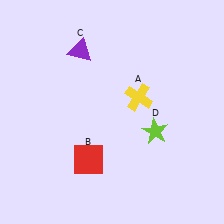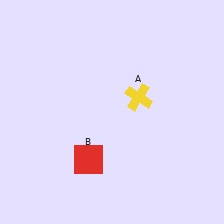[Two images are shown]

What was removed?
The lime star (D), the purple triangle (C) were removed in Image 2.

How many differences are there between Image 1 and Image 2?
There are 2 differences between the two images.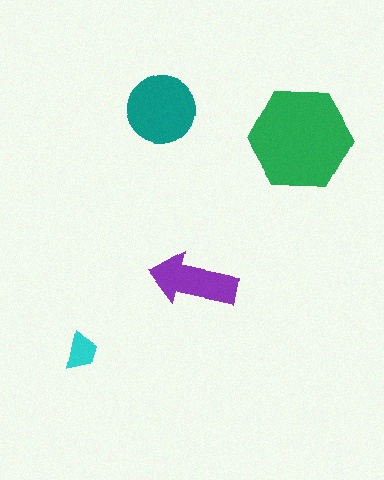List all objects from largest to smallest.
The green hexagon, the teal circle, the purple arrow, the cyan trapezoid.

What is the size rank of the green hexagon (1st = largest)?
1st.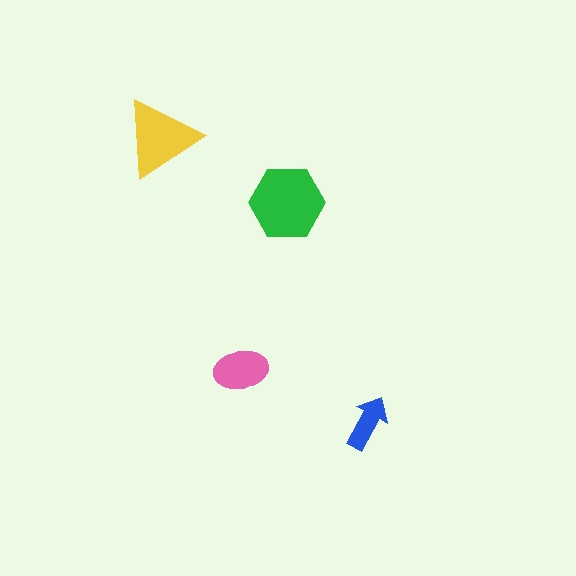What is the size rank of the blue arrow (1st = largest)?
4th.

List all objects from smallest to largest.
The blue arrow, the pink ellipse, the yellow triangle, the green hexagon.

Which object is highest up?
The yellow triangle is topmost.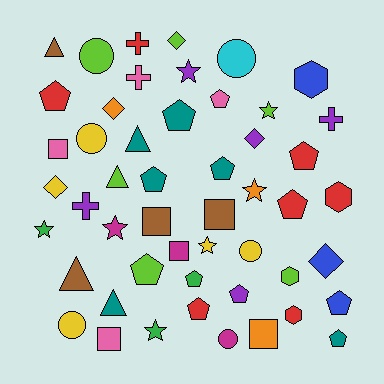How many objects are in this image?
There are 50 objects.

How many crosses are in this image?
There are 4 crosses.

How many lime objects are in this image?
There are 6 lime objects.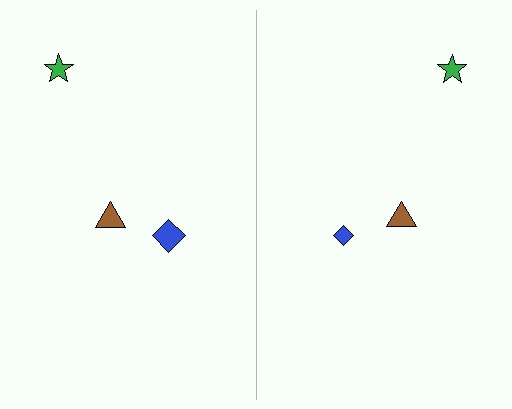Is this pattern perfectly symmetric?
No, the pattern is not perfectly symmetric. The blue diamond on the right side has a different size than its mirror counterpart.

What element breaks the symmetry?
The blue diamond on the right side has a different size than its mirror counterpart.